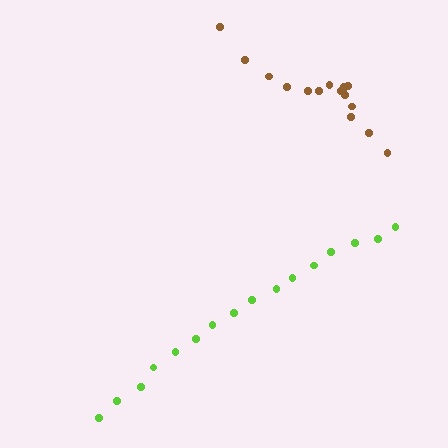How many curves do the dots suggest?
There are 2 distinct paths.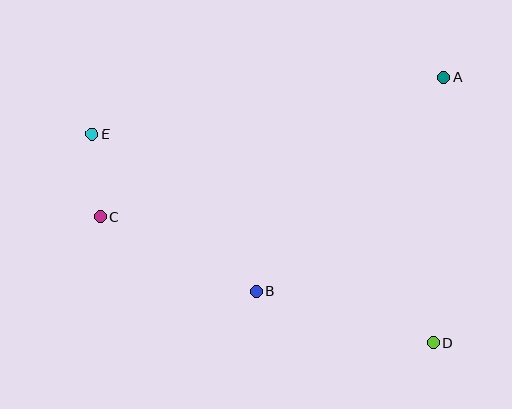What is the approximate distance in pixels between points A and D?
The distance between A and D is approximately 265 pixels.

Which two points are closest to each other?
Points C and E are closest to each other.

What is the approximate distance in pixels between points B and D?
The distance between B and D is approximately 184 pixels.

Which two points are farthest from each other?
Points D and E are farthest from each other.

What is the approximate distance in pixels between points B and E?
The distance between B and E is approximately 228 pixels.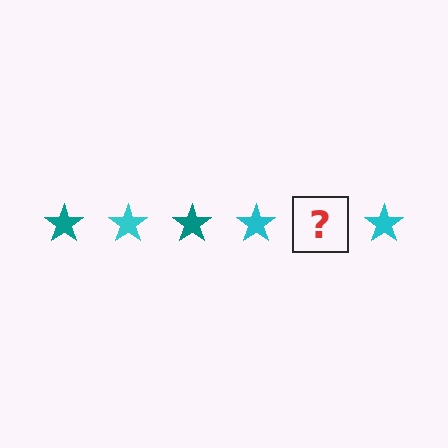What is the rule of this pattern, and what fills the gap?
The rule is that the pattern cycles through teal, cyan stars. The gap should be filled with a teal star.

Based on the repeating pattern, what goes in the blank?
The blank should be a teal star.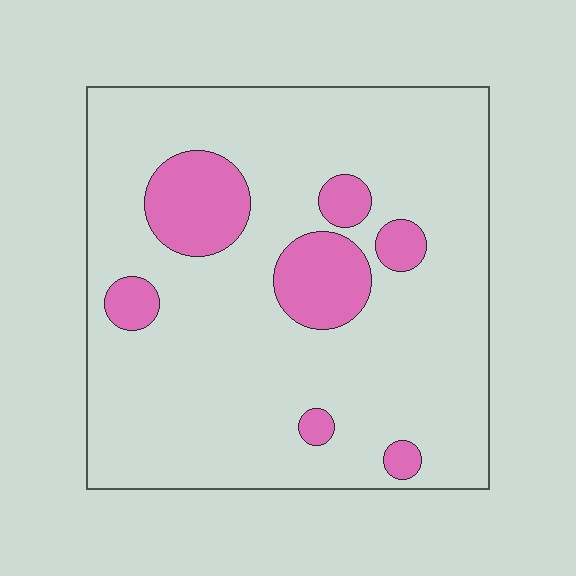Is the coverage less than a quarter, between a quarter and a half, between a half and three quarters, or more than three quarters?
Less than a quarter.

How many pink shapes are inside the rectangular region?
7.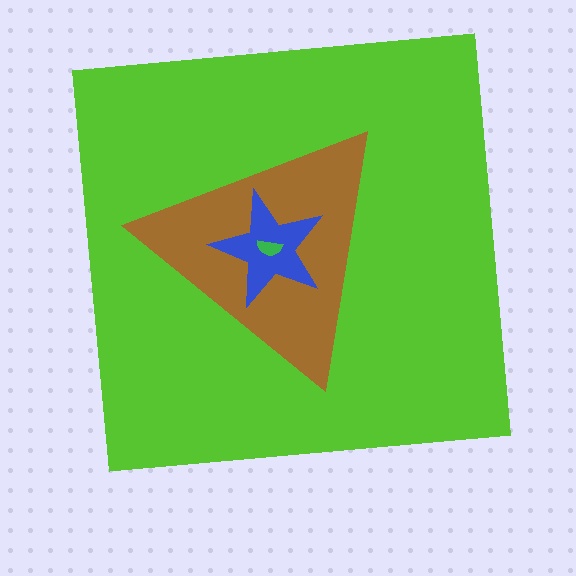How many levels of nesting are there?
4.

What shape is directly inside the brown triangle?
The blue star.